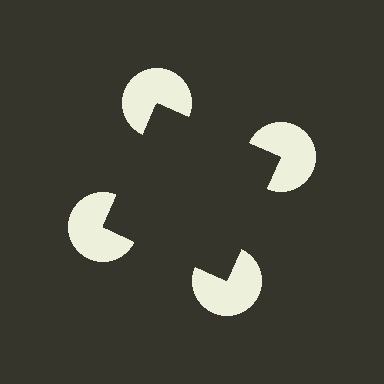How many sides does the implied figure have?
4 sides.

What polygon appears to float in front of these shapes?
An illusory square — its edges are inferred from the aligned wedge cuts in the pac-man discs, not physically drawn.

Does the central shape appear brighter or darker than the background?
It typically appears slightly darker than the background, even though no actual brightness change is drawn.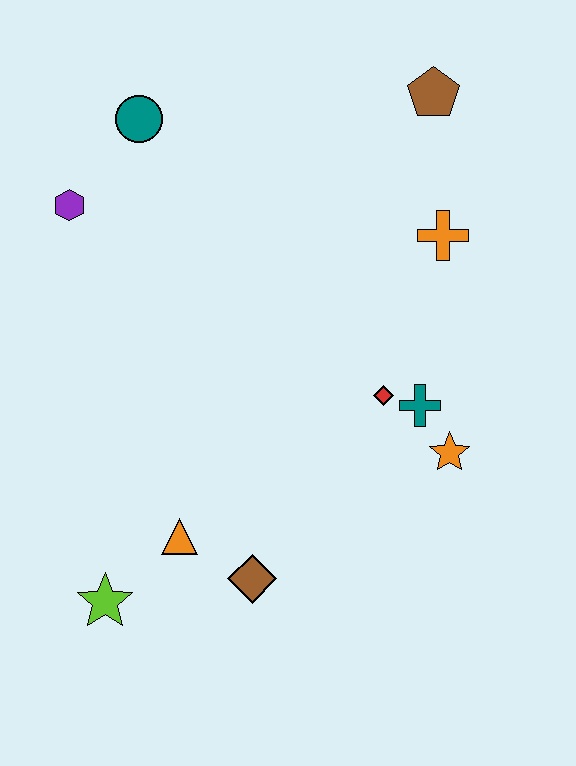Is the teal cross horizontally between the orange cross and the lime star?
Yes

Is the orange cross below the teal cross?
No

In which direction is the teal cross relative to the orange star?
The teal cross is above the orange star.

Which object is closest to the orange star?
The teal cross is closest to the orange star.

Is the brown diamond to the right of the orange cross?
No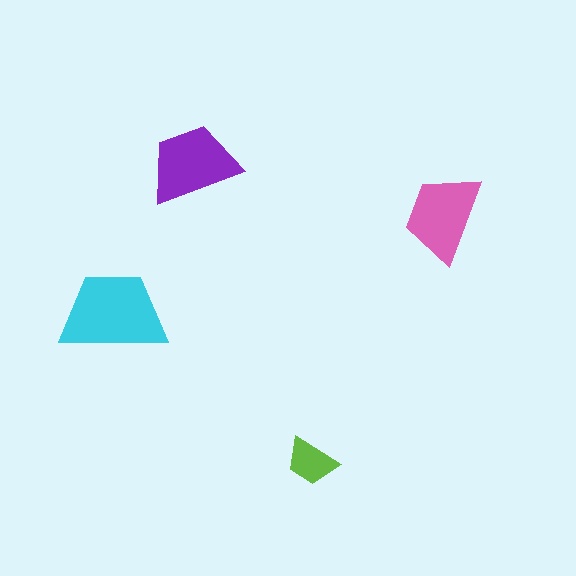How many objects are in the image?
There are 4 objects in the image.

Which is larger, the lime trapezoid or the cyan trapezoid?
The cyan one.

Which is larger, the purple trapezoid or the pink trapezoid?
The purple one.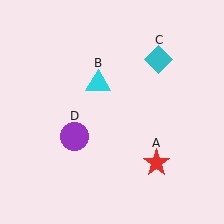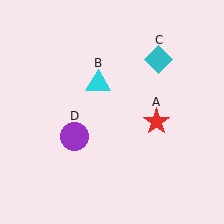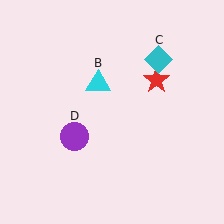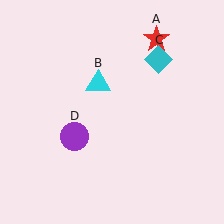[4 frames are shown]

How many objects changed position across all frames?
1 object changed position: red star (object A).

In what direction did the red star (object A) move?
The red star (object A) moved up.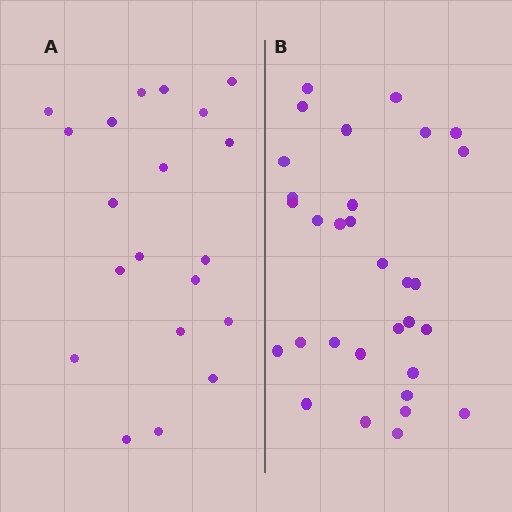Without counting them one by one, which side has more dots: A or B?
Region B (the right region) has more dots.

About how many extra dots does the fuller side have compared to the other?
Region B has roughly 12 or so more dots than region A.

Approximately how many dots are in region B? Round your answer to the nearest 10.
About 30 dots. (The exact count is 31, which rounds to 30.)